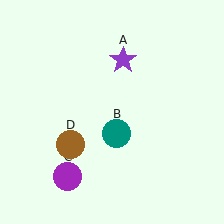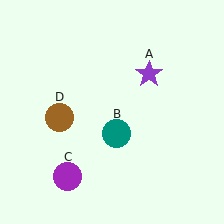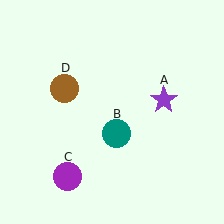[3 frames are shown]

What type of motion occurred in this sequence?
The purple star (object A), brown circle (object D) rotated clockwise around the center of the scene.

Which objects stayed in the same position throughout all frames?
Teal circle (object B) and purple circle (object C) remained stationary.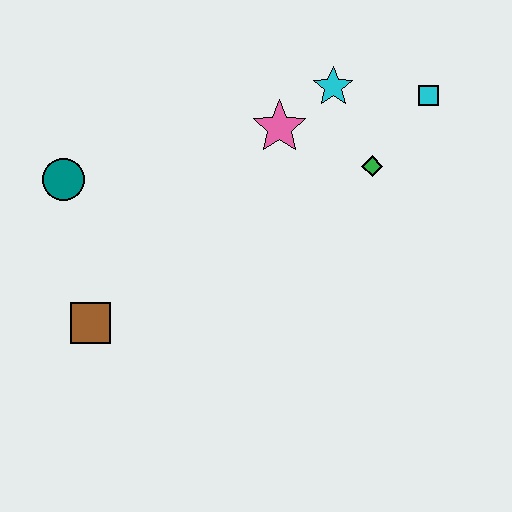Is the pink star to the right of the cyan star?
No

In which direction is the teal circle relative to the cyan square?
The teal circle is to the left of the cyan square.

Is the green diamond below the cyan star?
Yes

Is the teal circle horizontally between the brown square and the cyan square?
No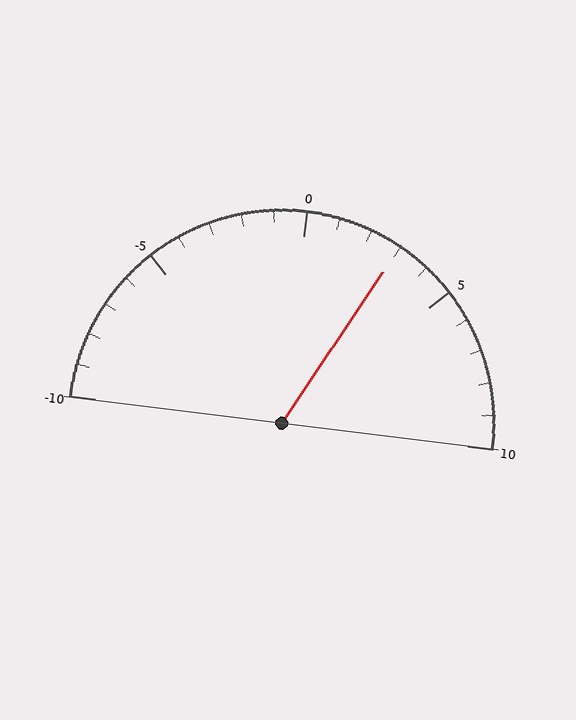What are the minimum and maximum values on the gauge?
The gauge ranges from -10 to 10.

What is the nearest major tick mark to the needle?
The nearest major tick mark is 5.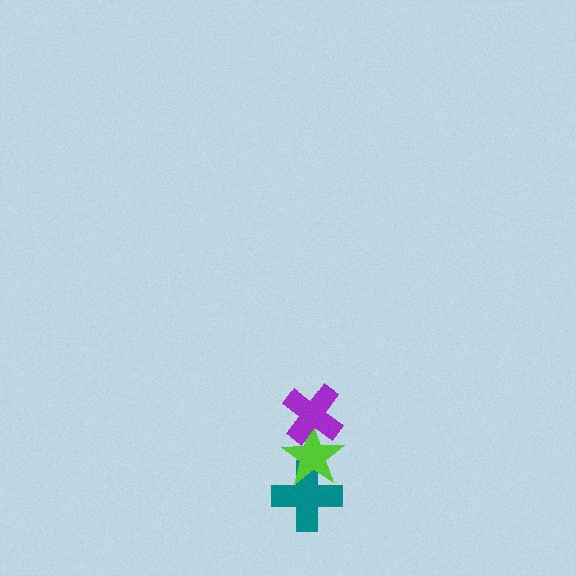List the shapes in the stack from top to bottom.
From top to bottom: the purple cross, the lime star, the teal cross.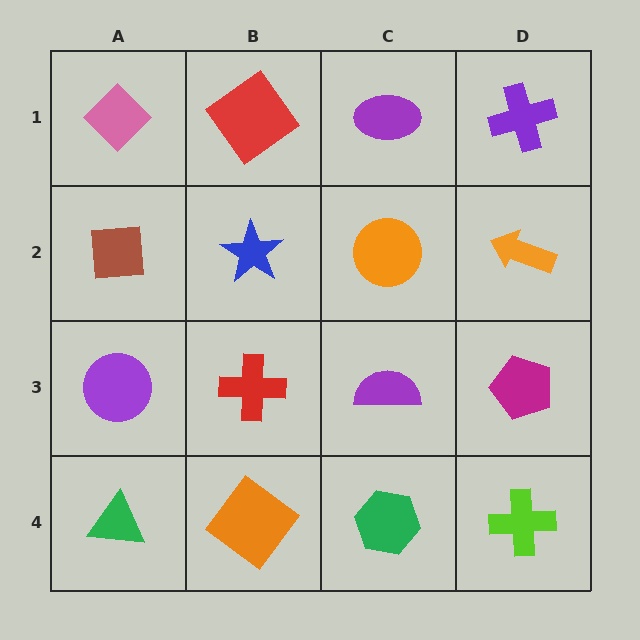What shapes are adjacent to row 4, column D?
A magenta pentagon (row 3, column D), a green hexagon (row 4, column C).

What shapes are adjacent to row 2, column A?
A pink diamond (row 1, column A), a purple circle (row 3, column A), a blue star (row 2, column B).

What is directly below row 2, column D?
A magenta pentagon.